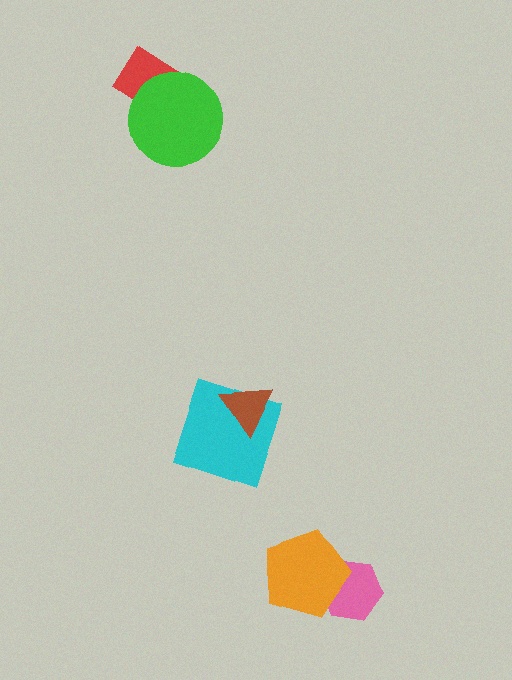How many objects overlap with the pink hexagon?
1 object overlaps with the pink hexagon.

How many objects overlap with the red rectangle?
1 object overlaps with the red rectangle.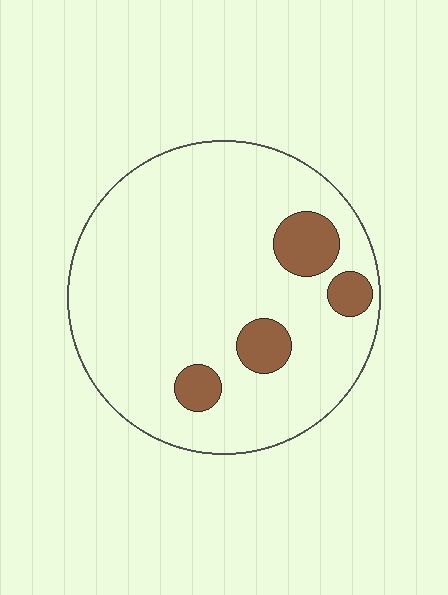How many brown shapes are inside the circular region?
4.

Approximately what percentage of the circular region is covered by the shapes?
Approximately 10%.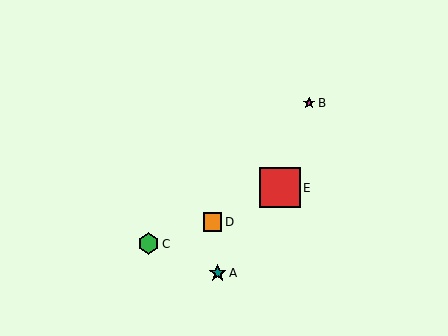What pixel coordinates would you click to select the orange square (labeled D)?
Click at (213, 222) to select the orange square D.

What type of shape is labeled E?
Shape E is a red square.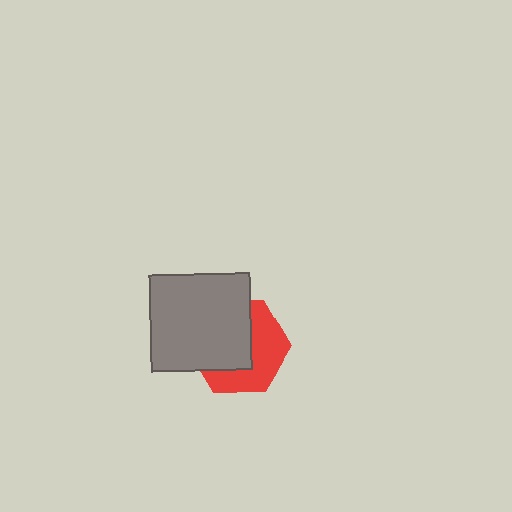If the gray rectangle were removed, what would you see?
You would see the complete red hexagon.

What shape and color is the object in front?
The object in front is a gray rectangle.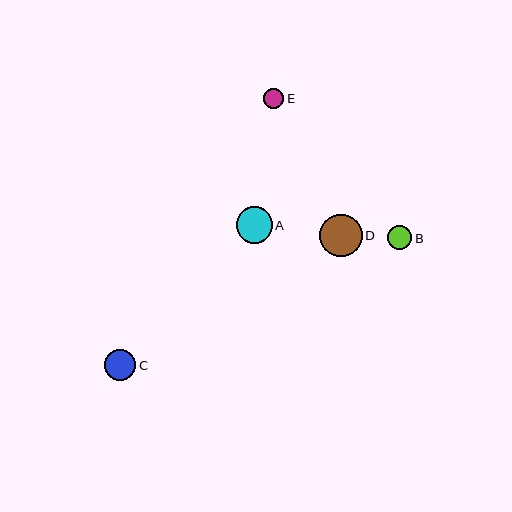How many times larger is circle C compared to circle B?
Circle C is approximately 1.3 times the size of circle B.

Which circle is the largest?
Circle D is the largest with a size of approximately 43 pixels.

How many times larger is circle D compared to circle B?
Circle D is approximately 1.8 times the size of circle B.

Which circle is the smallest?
Circle E is the smallest with a size of approximately 20 pixels.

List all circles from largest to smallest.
From largest to smallest: D, A, C, B, E.